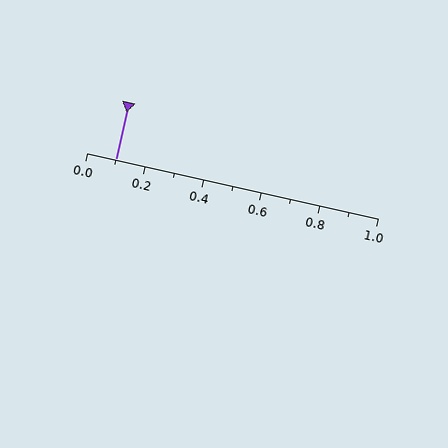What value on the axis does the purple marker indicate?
The marker indicates approximately 0.1.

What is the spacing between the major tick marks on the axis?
The major ticks are spaced 0.2 apart.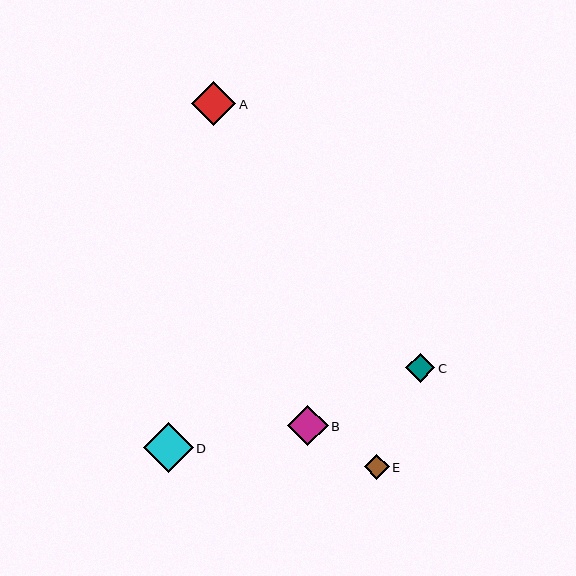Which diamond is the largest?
Diamond D is the largest with a size of approximately 50 pixels.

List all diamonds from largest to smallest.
From largest to smallest: D, A, B, C, E.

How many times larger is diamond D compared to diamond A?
Diamond D is approximately 1.1 times the size of diamond A.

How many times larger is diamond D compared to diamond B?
Diamond D is approximately 1.2 times the size of diamond B.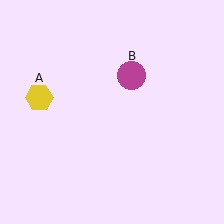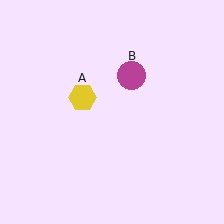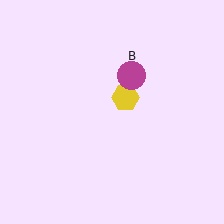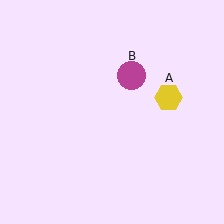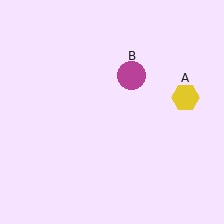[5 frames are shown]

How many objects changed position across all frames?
1 object changed position: yellow hexagon (object A).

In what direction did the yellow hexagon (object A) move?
The yellow hexagon (object A) moved right.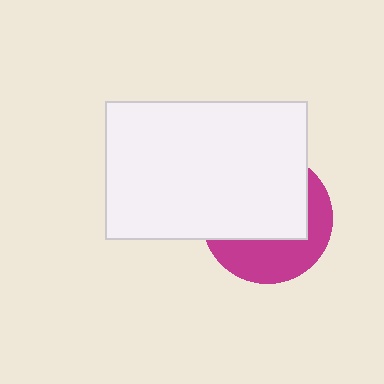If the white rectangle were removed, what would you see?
You would see the complete magenta circle.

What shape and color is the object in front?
The object in front is a white rectangle.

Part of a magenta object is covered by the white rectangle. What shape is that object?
It is a circle.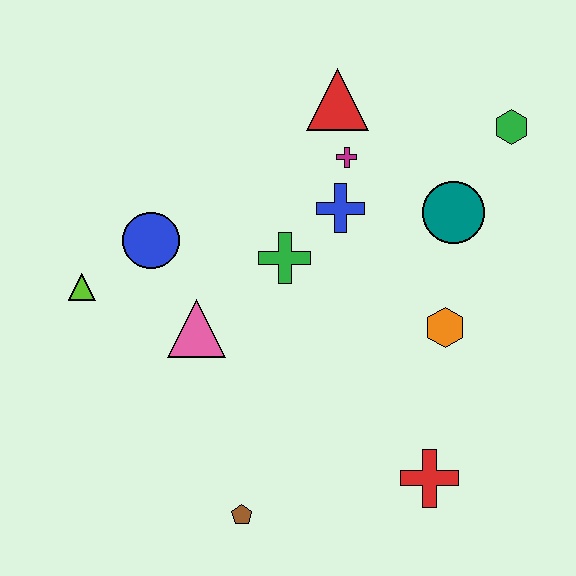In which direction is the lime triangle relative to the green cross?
The lime triangle is to the left of the green cross.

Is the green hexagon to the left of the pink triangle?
No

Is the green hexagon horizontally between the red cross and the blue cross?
No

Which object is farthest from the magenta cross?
The brown pentagon is farthest from the magenta cross.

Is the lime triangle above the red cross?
Yes